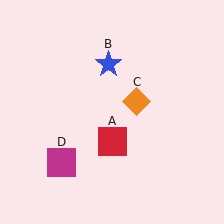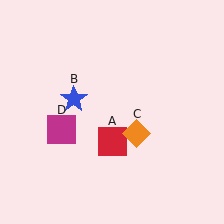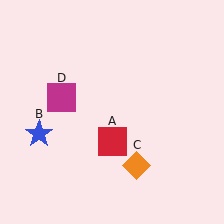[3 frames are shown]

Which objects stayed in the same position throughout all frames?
Red square (object A) remained stationary.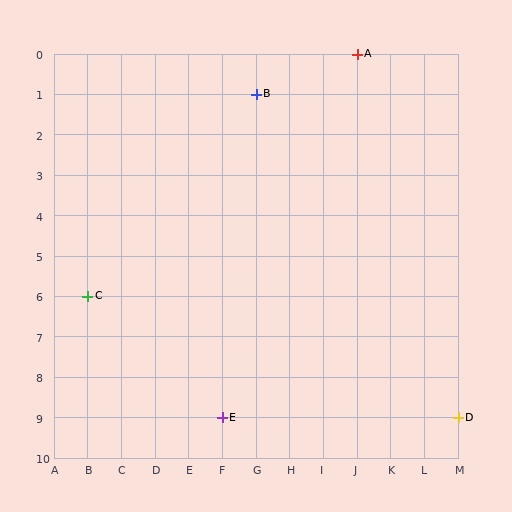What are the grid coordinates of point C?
Point C is at grid coordinates (B, 6).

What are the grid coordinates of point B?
Point B is at grid coordinates (G, 1).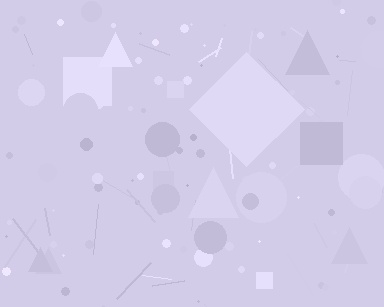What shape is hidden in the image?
A diamond is hidden in the image.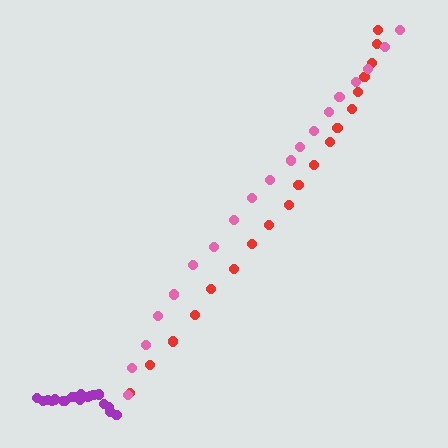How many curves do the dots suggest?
There are 3 distinct paths.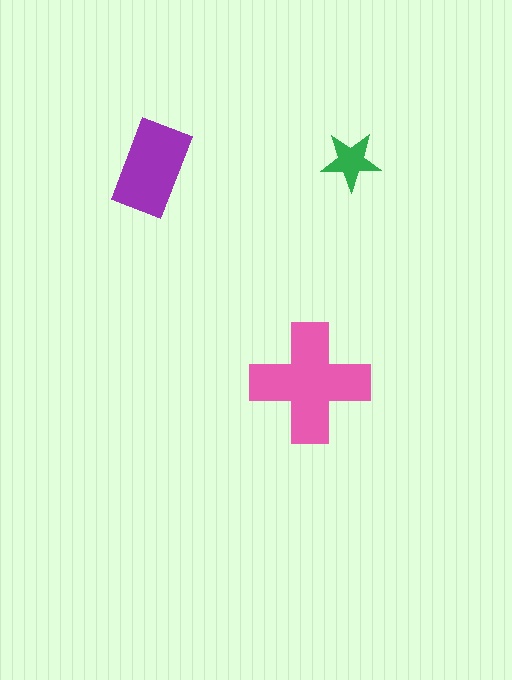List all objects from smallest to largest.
The green star, the purple rectangle, the pink cross.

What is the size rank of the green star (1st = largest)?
3rd.